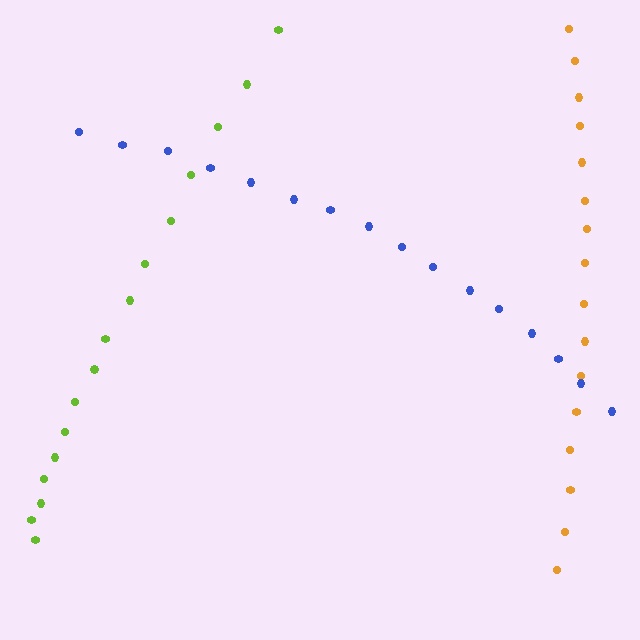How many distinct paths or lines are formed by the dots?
There are 3 distinct paths.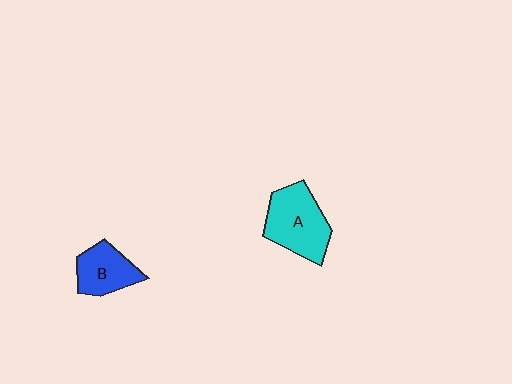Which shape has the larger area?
Shape A (cyan).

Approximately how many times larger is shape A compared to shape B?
Approximately 1.4 times.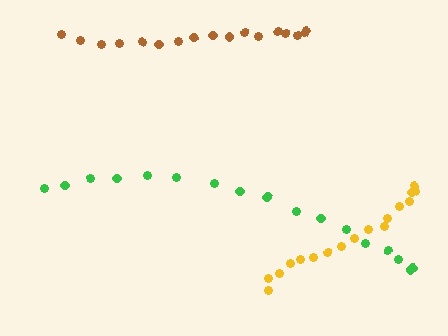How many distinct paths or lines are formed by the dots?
There are 3 distinct paths.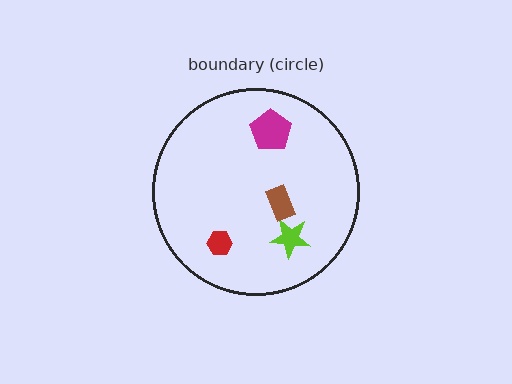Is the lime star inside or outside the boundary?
Inside.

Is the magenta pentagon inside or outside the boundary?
Inside.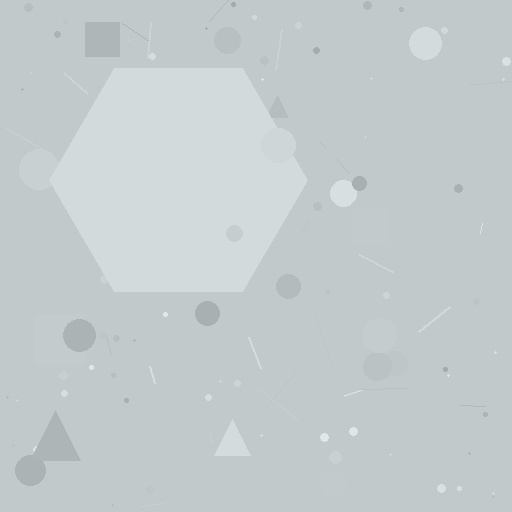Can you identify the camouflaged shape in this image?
The camouflaged shape is a hexagon.